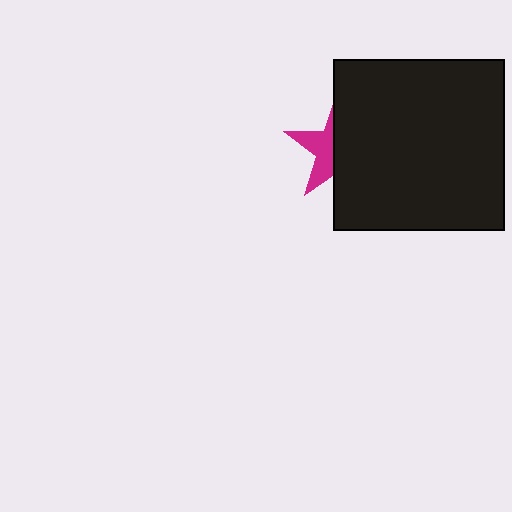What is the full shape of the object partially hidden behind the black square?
The partially hidden object is a magenta star.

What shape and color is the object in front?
The object in front is a black square.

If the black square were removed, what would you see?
You would see the complete magenta star.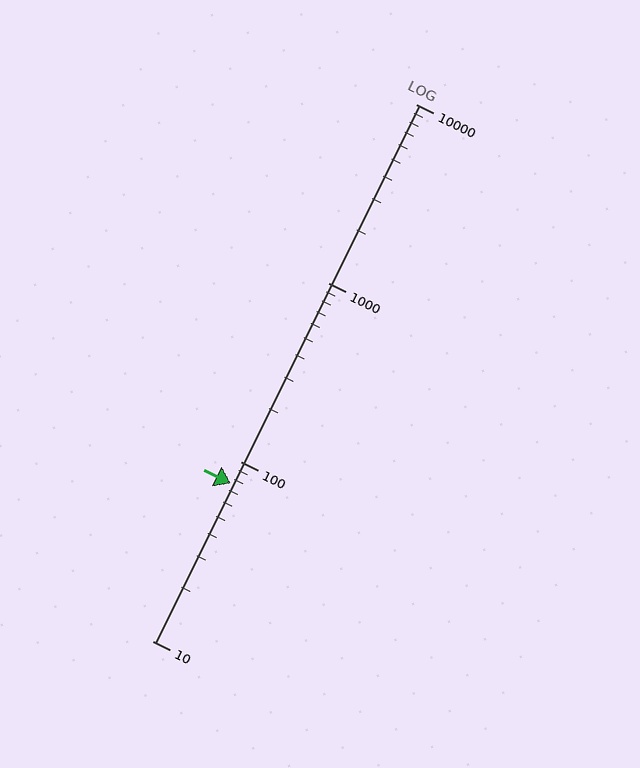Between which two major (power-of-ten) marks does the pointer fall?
The pointer is between 10 and 100.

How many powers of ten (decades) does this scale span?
The scale spans 3 decades, from 10 to 10000.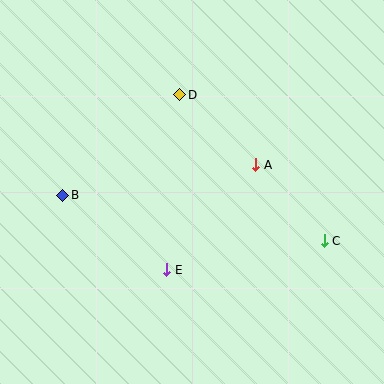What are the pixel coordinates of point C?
Point C is at (324, 241).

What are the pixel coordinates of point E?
Point E is at (167, 270).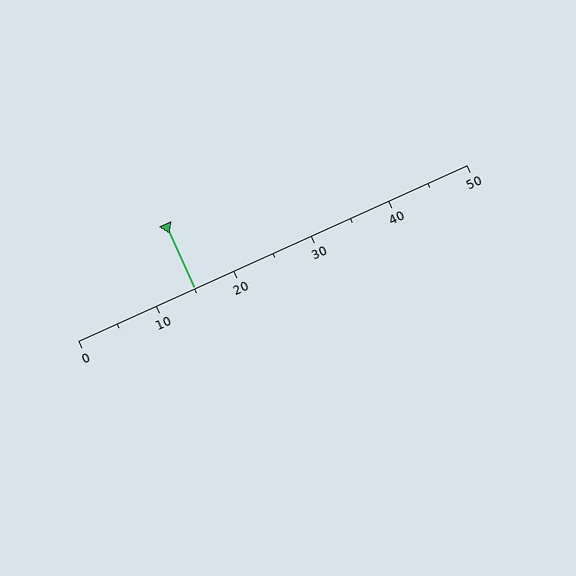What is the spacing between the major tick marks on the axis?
The major ticks are spaced 10 apart.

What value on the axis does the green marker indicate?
The marker indicates approximately 15.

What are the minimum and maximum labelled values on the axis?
The axis runs from 0 to 50.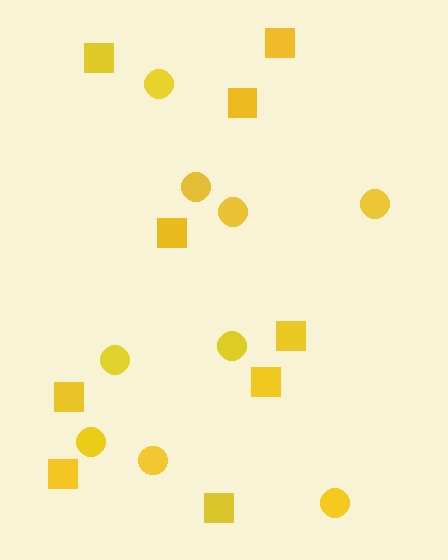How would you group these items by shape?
There are 2 groups: one group of squares (9) and one group of circles (9).